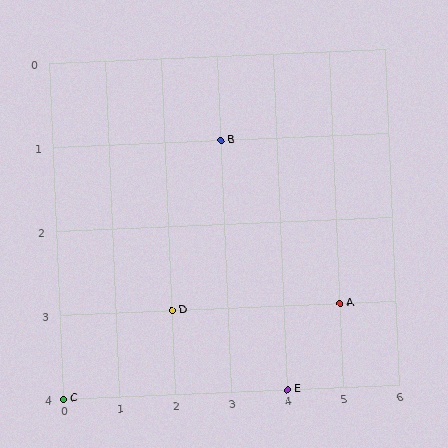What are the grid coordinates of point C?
Point C is at grid coordinates (0, 4).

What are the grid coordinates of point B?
Point B is at grid coordinates (3, 1).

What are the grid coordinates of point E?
Point E is at grid coordinates (4, 4).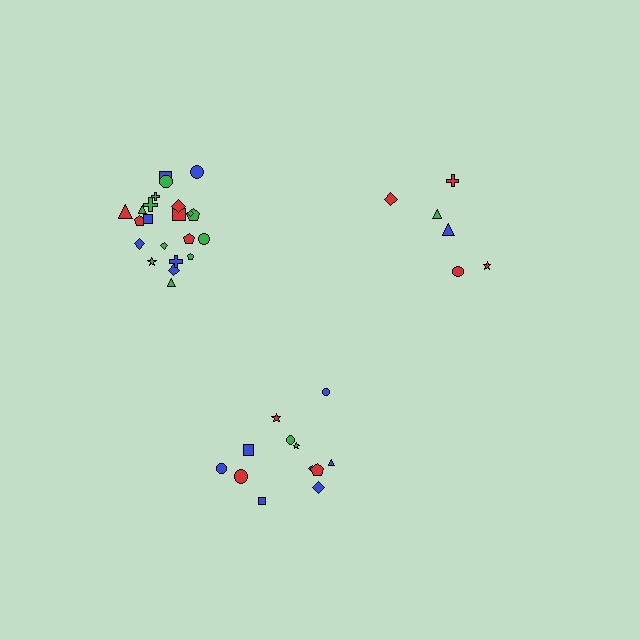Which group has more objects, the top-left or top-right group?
The top-left group.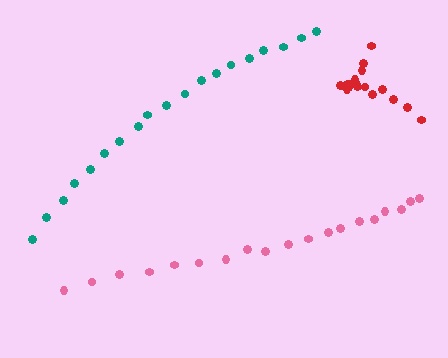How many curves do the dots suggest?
There are 3 distinct paths.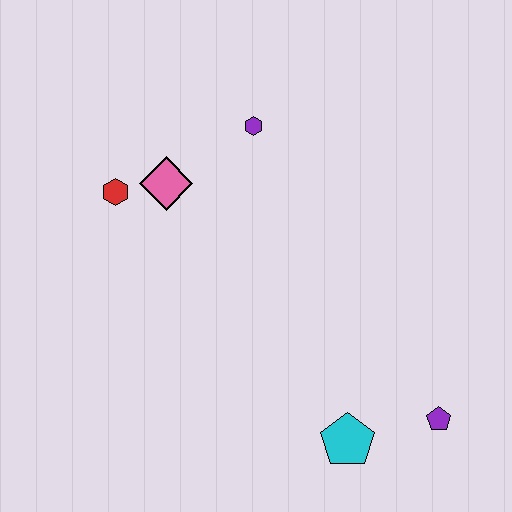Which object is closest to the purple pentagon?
The cyan pentagon is closest to the purple pentagon.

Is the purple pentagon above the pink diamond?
No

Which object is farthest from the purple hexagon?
The purple pentagon is farthest from the purple hexagon.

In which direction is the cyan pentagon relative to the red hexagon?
The cyan pentagon is below the red hexagon.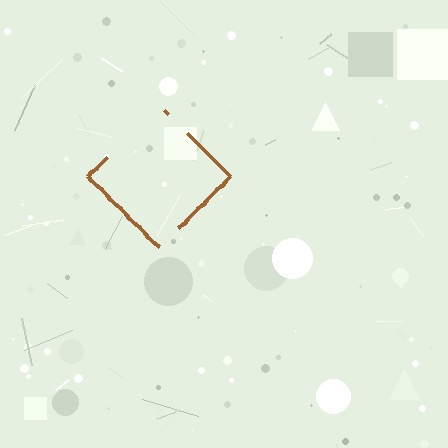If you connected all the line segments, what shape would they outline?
They would outline a diamond.